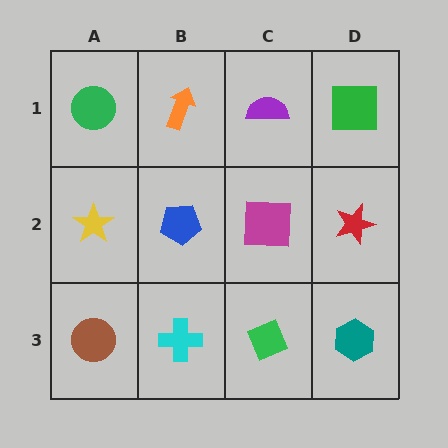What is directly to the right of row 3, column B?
A green diamond.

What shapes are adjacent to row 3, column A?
A yellow star (row 2, column A), a cyan cross (row 3, column B).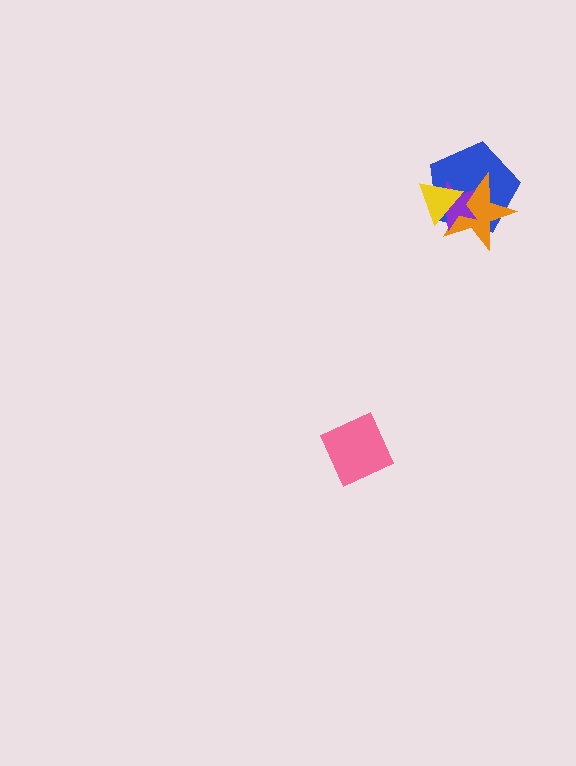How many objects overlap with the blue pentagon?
3 objects overlap with the blue pentagon.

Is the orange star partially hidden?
Yes, it is partially covered by another shape.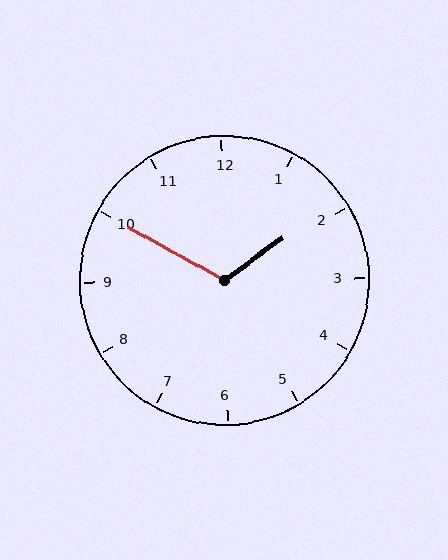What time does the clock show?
1:50.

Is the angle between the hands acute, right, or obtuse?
It is obtuse.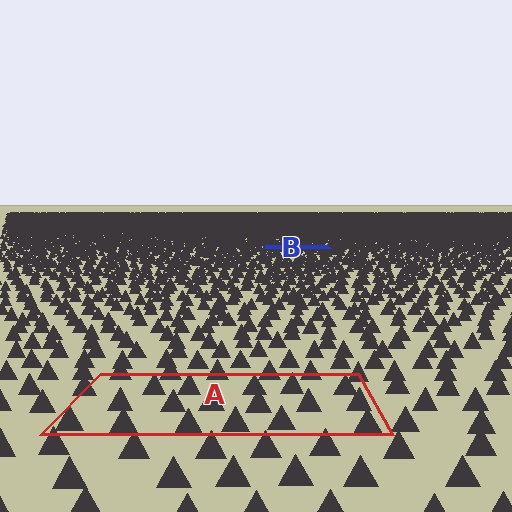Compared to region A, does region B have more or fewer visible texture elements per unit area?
Region B has more texture elements per unit area — they are packed more densely because it is farther away.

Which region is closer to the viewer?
Region A is closer. The texture elements there are larger and more spread out.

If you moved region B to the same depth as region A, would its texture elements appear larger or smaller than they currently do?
They would appear larger. At a closer depth, the same texture elements are projected at a bigger on-screen size.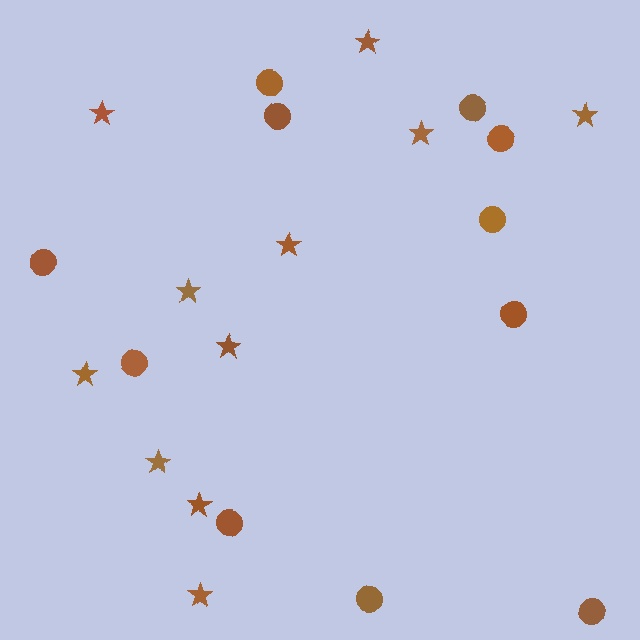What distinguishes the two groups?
There are 2 groups: one group of stars (11) and one group of circles (11).